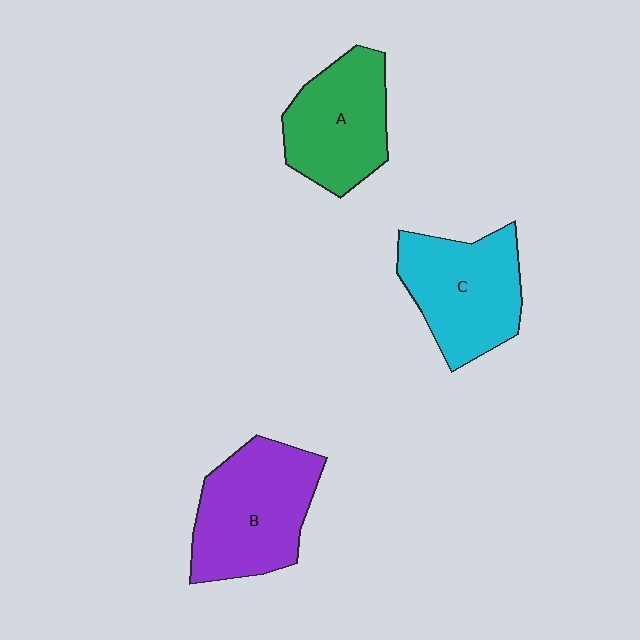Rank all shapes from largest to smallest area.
From largest to smallest: B (purple), C (cyan), A (green).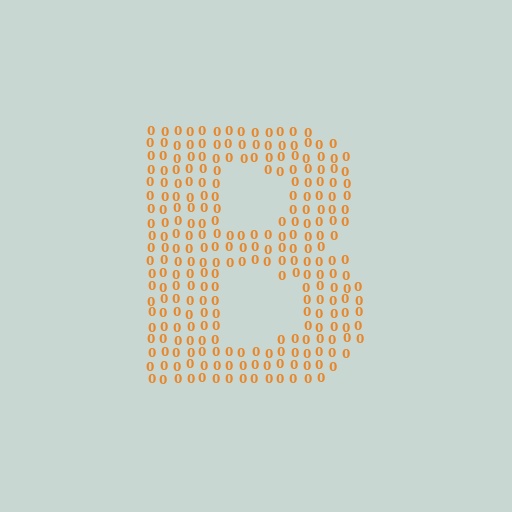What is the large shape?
The large shape is the letter B.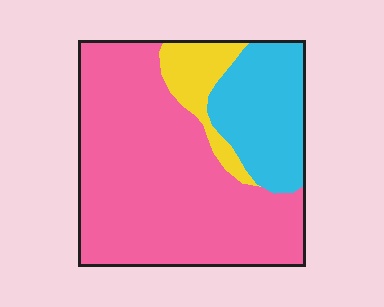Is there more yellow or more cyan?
Cyan.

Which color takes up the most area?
Pink, at roughly 65%.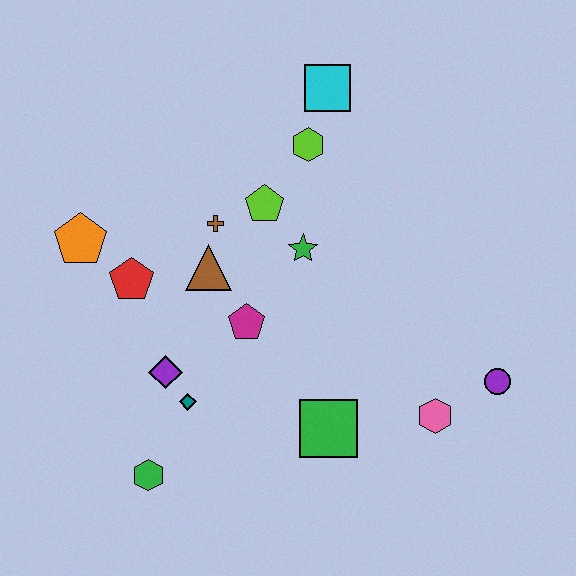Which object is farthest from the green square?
The cyan square is farthest from the green square.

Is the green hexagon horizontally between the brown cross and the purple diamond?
No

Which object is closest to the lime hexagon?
The cyan square is closest to the lime hexagon.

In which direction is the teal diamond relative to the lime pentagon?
The teal diamond is below the lime pentagon.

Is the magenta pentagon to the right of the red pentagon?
Yes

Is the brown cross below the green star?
No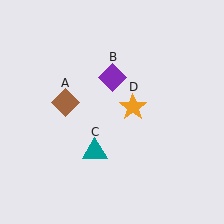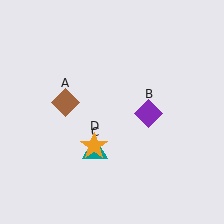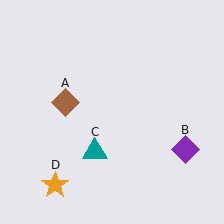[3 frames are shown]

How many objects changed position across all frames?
2 objects changed position: purple diamond (object B), orange star (object D).